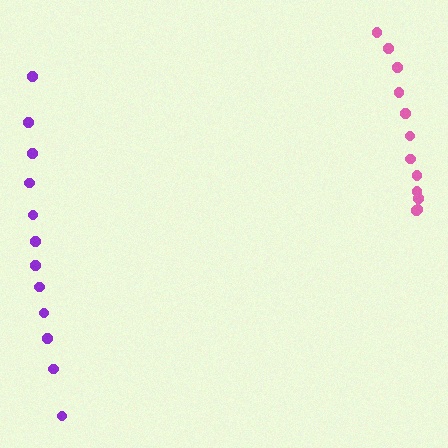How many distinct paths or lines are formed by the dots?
There are 2 distinct paths.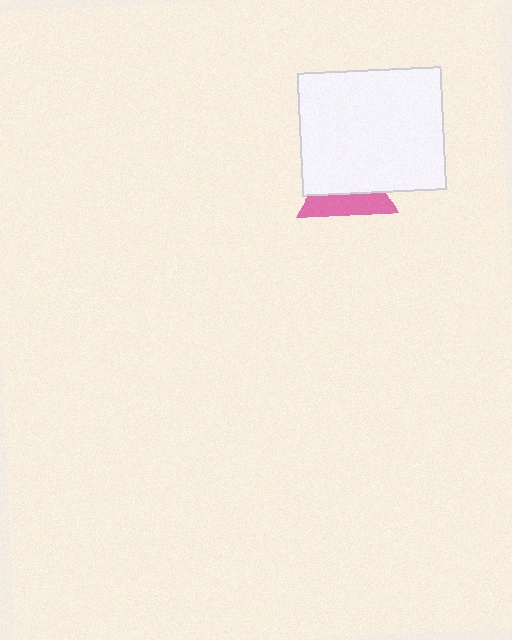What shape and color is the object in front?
The object in front is a white rectangle.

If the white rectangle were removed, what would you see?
You would see the complete pink triangle.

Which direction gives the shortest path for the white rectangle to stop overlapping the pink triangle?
Moving up gives the shortest separation.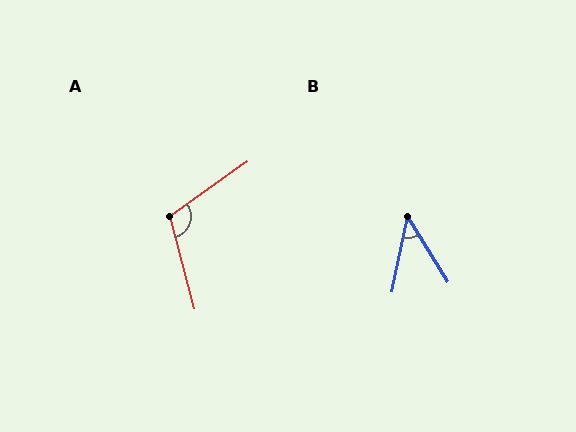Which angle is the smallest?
B, at approximately 43 degrees.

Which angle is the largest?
A, at approximately 110 degrees.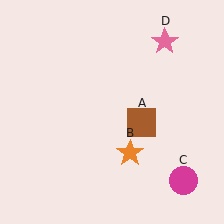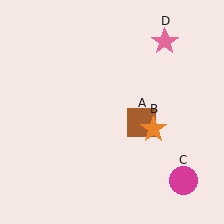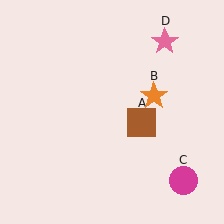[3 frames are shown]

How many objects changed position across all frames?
1 object changed position: orange star (object B).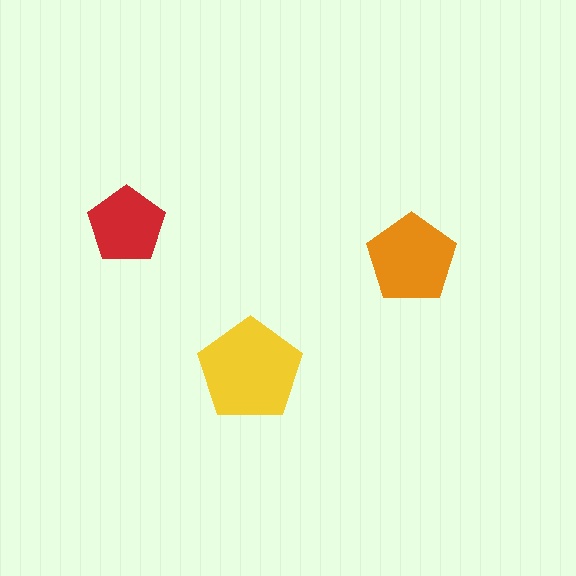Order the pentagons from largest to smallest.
the yellow one, the orange one, the red one.